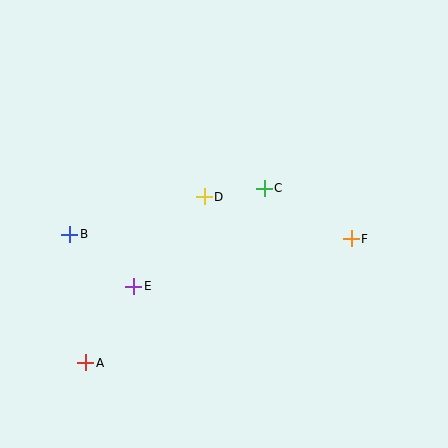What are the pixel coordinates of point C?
Point C is at (264, 188).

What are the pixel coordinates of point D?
Point D is at (204, 197).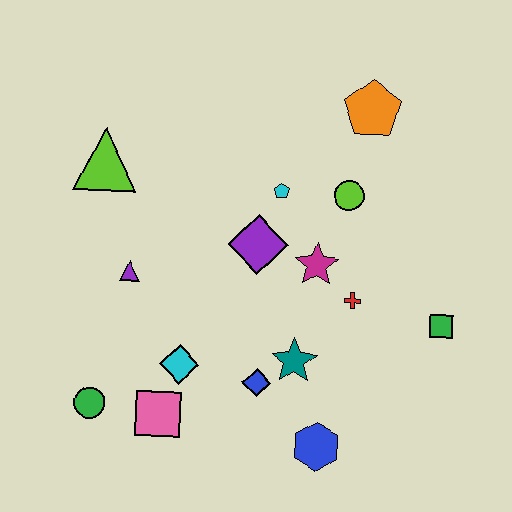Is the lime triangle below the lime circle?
No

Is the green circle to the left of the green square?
Yes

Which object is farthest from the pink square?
The orange pentagon is farthest from the pink square.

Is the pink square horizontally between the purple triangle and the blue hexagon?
Yes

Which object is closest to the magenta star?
The red cross is closest to the magenta star.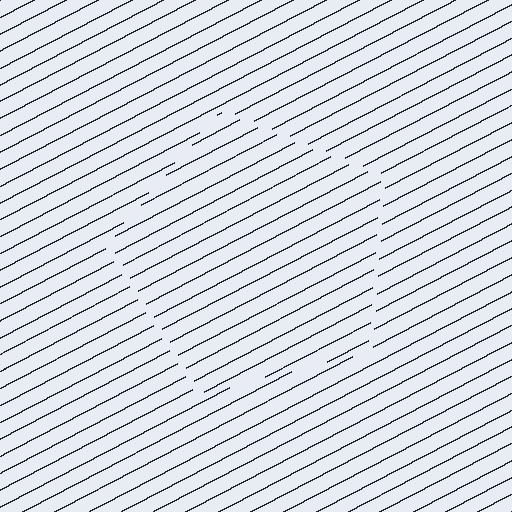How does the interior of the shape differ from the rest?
The interior of the shape contains the same grating, shifted by half a period — the contour is defined by the phase discontinuity where line-ends from the inner and outer gratings abut.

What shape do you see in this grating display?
An illusory pentagon. The interior of the shape contains the same grating, shifted by half a period — the contour is defined by the phase discontinuity where line-ends from the inner and outer gratings abut.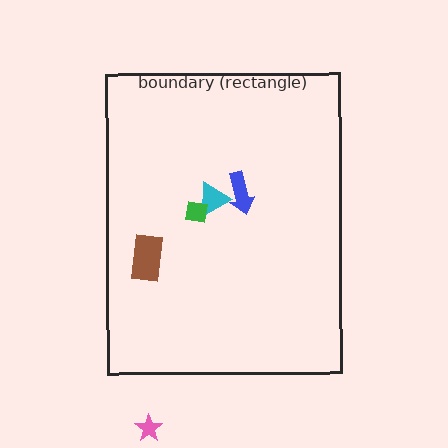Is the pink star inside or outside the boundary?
Outside.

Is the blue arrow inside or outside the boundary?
Inside.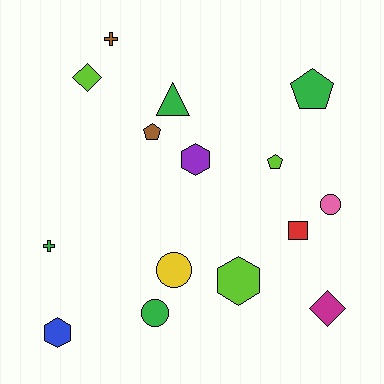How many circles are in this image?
There are 3 circles.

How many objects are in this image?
There are 15 objects.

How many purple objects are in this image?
There is 1 purple object.